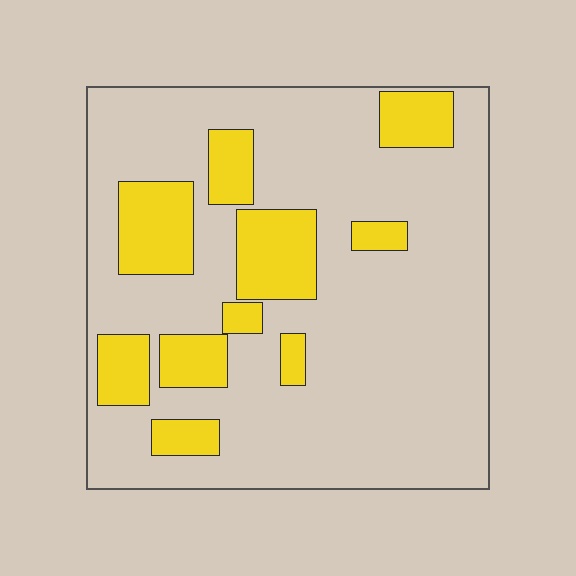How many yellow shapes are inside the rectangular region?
10.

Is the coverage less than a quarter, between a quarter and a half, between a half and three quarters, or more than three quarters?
Less than a quarter.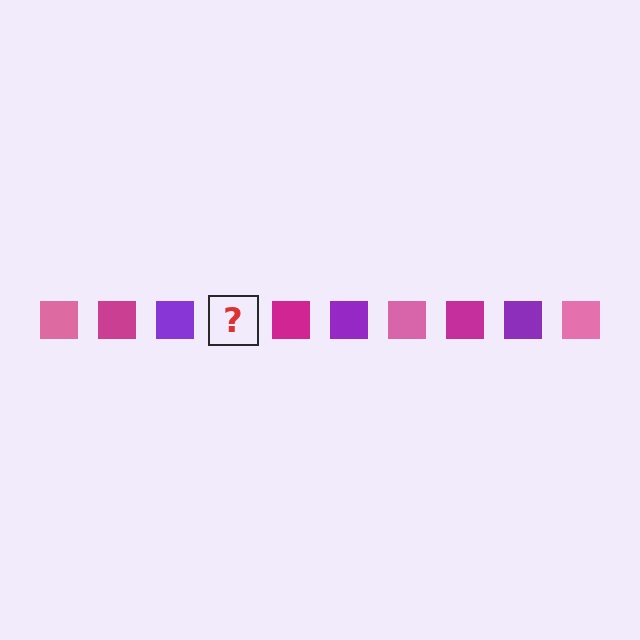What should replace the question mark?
The question mark should be replaced with a pink square.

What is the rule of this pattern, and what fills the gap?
The rule is that the pattern cycles through pink, magenta, purple squares. The gap should be filled with a pink square.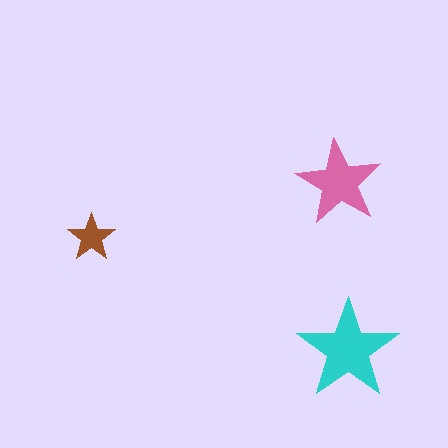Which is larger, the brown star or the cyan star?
The cyan one.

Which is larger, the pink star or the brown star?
The pink one.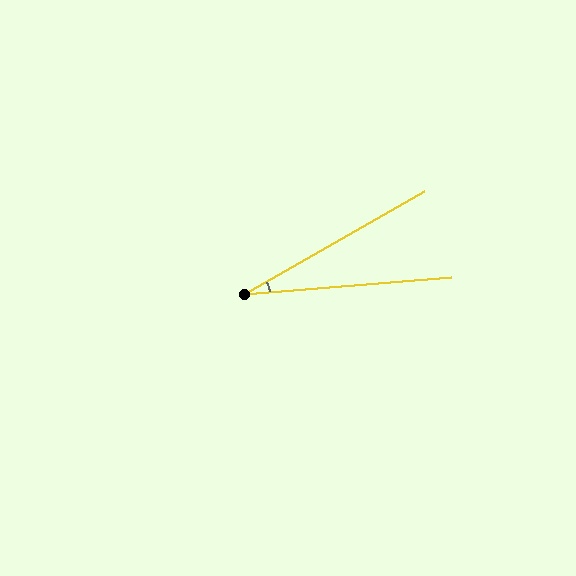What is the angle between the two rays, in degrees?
Approximately 25 degrees.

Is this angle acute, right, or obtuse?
It is acute.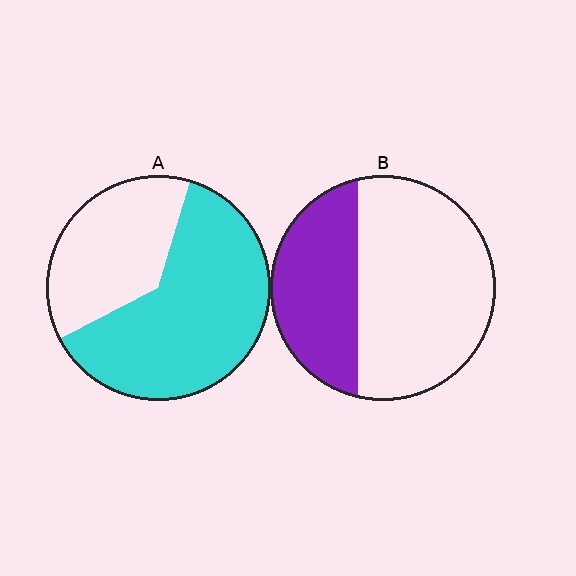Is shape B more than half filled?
No.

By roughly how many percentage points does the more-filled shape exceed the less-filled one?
By roughly 25 percentage points (A over B).